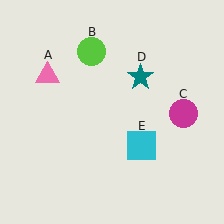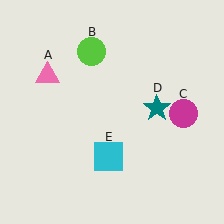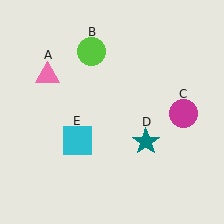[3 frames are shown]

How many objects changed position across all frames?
2 objects changed position: teal star (object D), cyan square (object E).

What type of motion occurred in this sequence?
The teal star (object D), cyan square (object E) rotated clockwise around the center of the scene.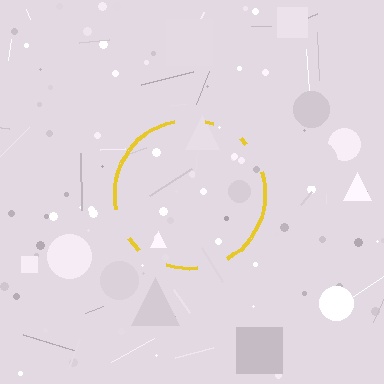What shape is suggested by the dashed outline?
The dashed outline suggests a circle.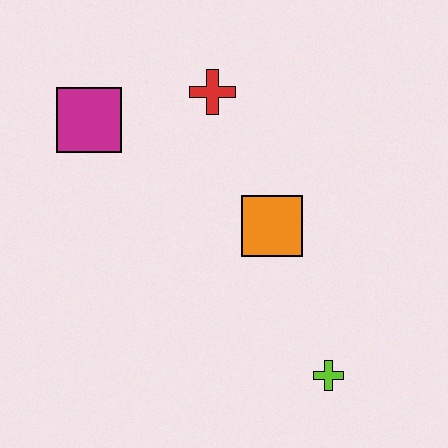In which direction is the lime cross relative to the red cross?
The lime cross is below the red cross.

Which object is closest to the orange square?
The red cross is closest to the orange square.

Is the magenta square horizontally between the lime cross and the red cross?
No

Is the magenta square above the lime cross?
Yes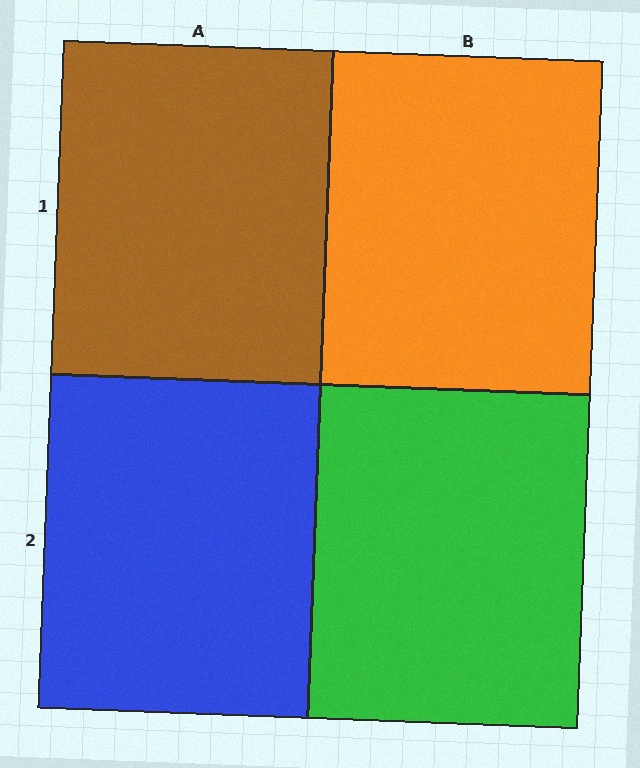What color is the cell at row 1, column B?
Orange.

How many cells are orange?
1 cell is orange.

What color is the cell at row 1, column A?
Brown.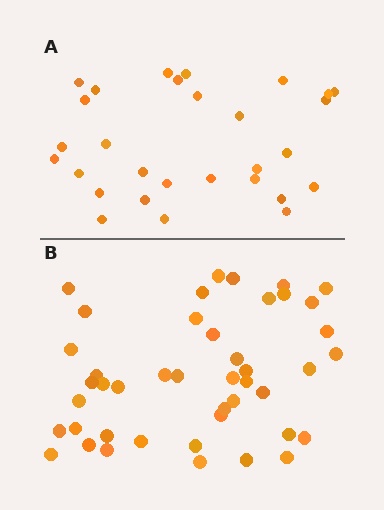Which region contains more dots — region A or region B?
Region B (the bottom region) has more dots.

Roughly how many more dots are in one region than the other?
Region B has approximately 15 more dots than region A.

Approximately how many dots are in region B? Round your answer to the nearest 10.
About 40 dots. (The exact count is 44, which rounds to 40.)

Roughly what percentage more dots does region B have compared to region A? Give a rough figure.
About 50% more.